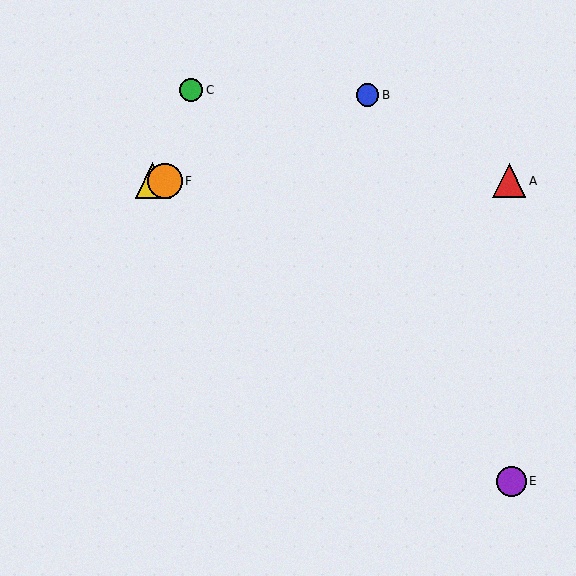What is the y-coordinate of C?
Object C is at y≈90.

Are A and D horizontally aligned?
Yes, both are at y≈181.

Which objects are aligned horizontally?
Objects A, D, F are aligned horizontally.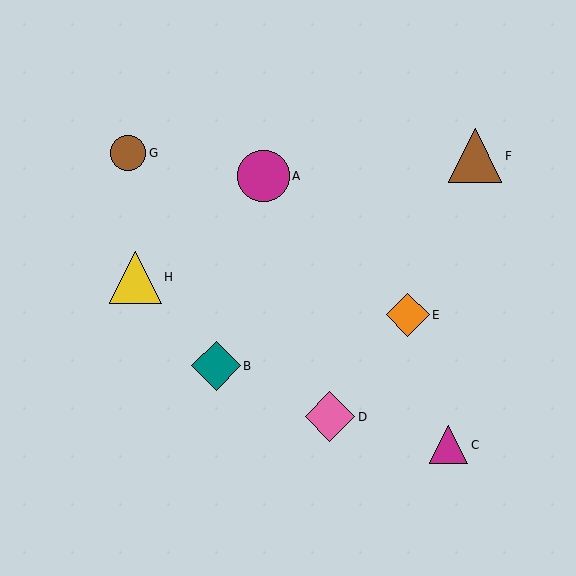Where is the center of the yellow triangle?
The center of the yellow triangle is at (135, 277).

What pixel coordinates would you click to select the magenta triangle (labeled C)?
Click at (449, 445) to select the magenta triangle C.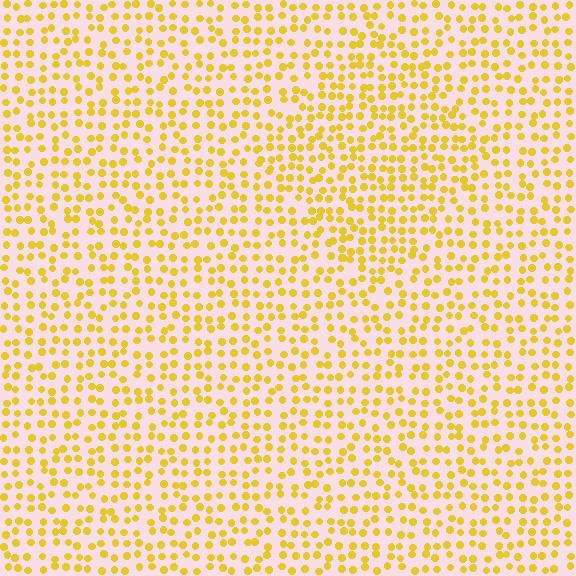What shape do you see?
I see a diamond.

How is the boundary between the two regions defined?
The boundary is defined by a change in element density (approximately 1.4x ratio). All elements are the same color, size, and shape.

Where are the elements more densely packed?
The elements are more densely packed inside the diamond boundary.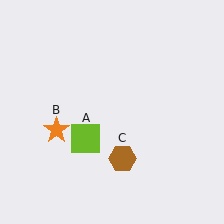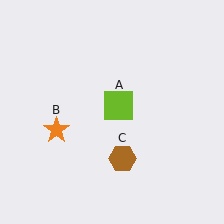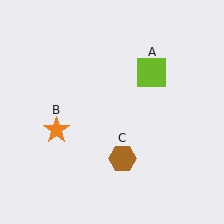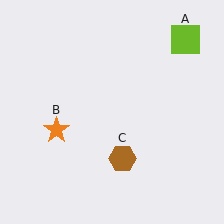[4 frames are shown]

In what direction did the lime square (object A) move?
The lime square (object A) moved up and to the right.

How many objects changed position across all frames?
1 object changed position: lime square (object A).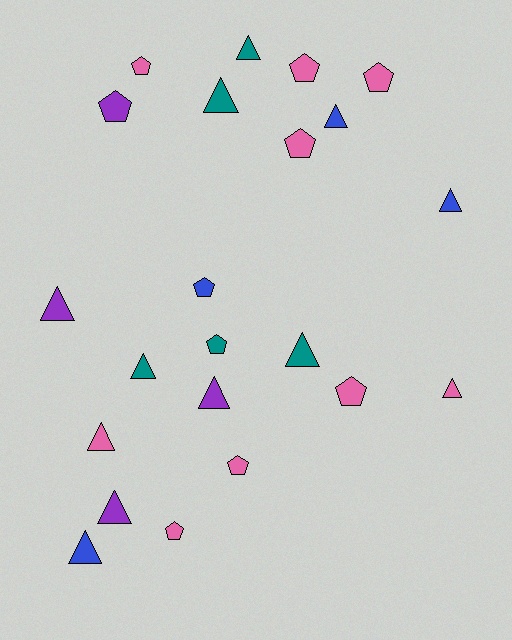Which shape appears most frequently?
Triangle, with 12 objects.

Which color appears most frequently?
Pink, with 9 objects.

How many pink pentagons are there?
There are 7 pink pentagons.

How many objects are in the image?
There are 22 objects.